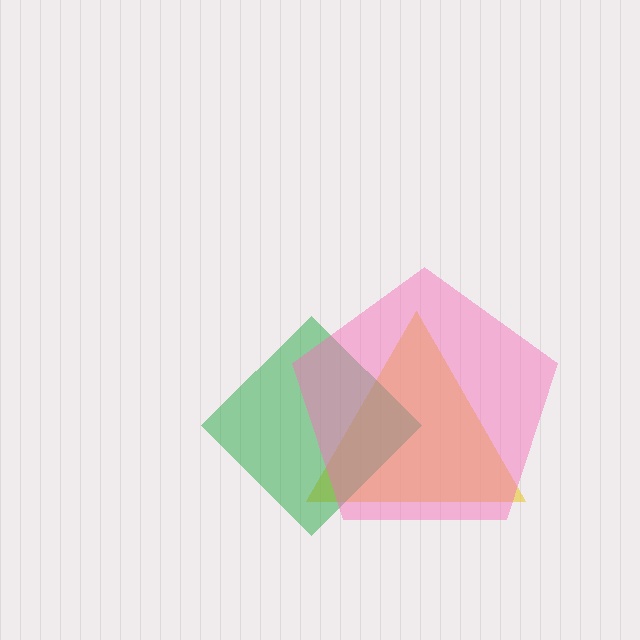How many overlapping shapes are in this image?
There are 3 overlapping shapes in the image.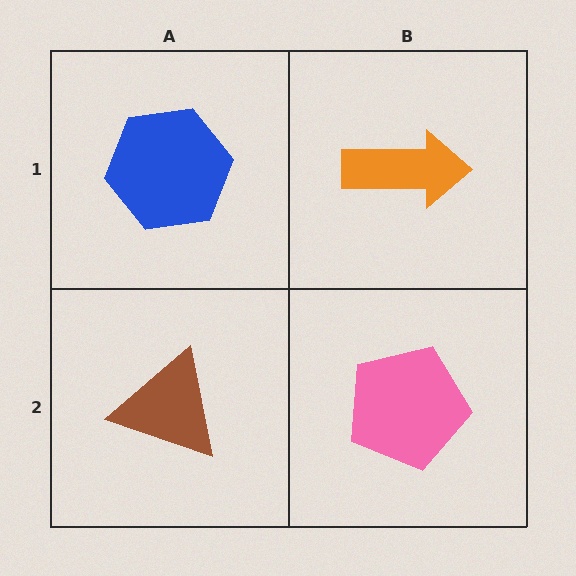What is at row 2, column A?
A brown triangle.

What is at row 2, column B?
A pink pentagon.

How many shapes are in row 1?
2 shapes.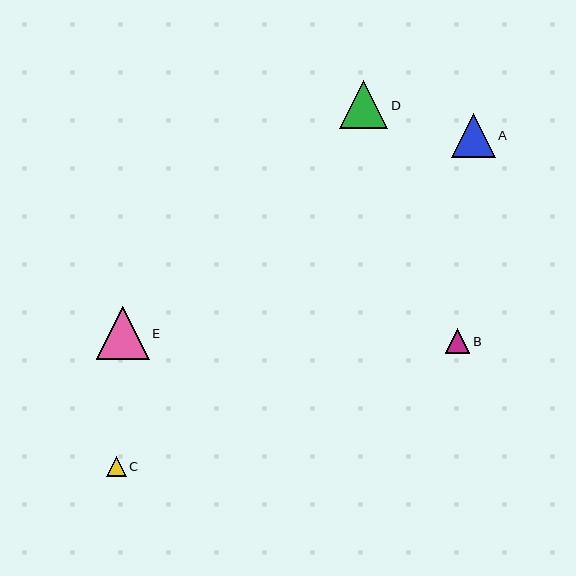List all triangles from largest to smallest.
From largest to smallest: E, D, A, B, C.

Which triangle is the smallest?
Triangle C is the smallest with a size of approximately 19 pixels.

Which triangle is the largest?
Triangle E is the largest with a size of approximately 53 pixels.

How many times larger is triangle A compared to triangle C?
Triangle A is approximately 2.3 times the size of triangle C.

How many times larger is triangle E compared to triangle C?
Triangle E is approximately 2.7 times the size of triangle C.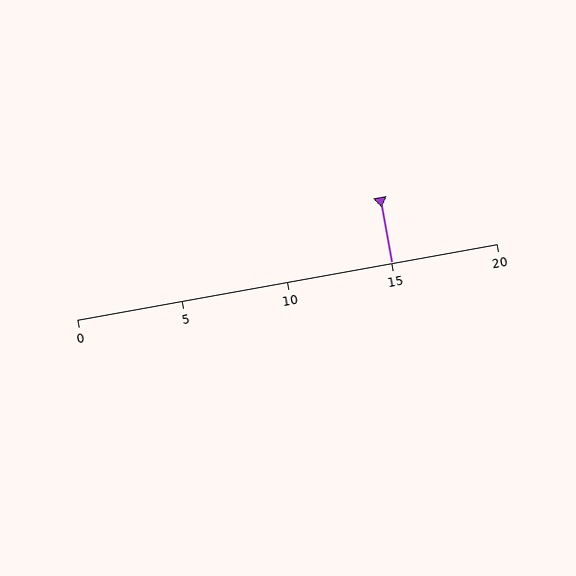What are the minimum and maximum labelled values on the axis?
The axis runs from 0 to 20.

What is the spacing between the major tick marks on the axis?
The major ticks are spaced 5 apart.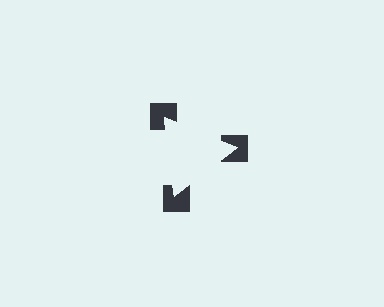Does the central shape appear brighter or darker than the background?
It typically appears slightly brighter than the background, even though no actual brightness change is drawn.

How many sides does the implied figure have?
3 sides.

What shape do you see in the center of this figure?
An illusory triangle — its edges are inferred from the aligned wedge cuts in the notched squares, not physically drawn.